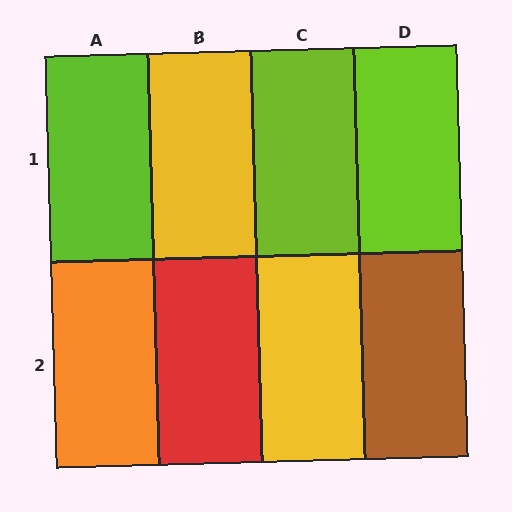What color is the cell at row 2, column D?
Brown.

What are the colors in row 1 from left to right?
Lime, yellow, lime, lime.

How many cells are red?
1 cell is red.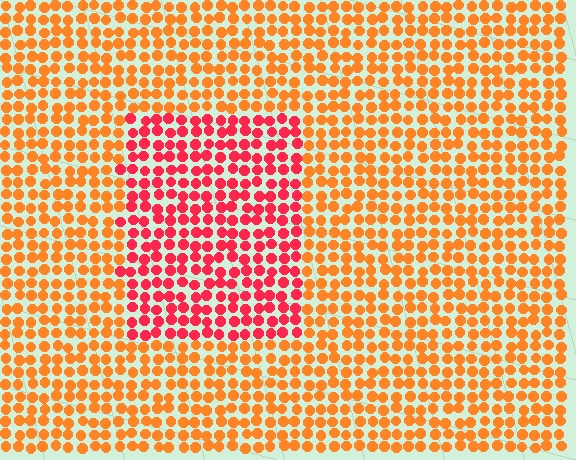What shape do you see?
I see a rectangle.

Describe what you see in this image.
The image is filled with small orange elements in a uniform arrangement. A rectangle-shaped region is visible where the elements are tinted to a slightly different hue, forming a subtle color boundary.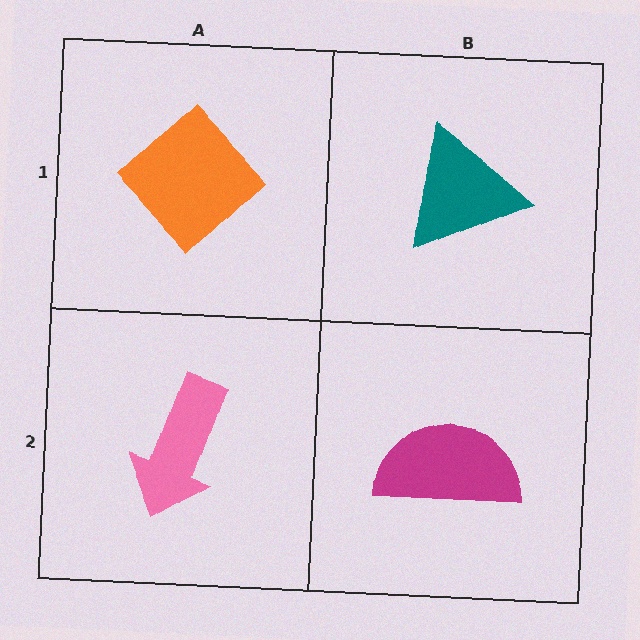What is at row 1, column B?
A teal triangle.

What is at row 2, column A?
A pink arrow.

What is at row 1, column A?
An orange diamond.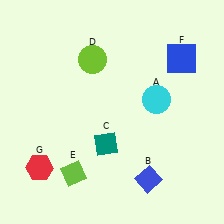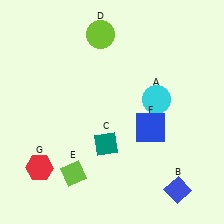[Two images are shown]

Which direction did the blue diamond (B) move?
The blue diamond (B) moved right.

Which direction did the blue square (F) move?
The blue square (F) moved down.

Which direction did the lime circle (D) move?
The lime circle (D) moved up.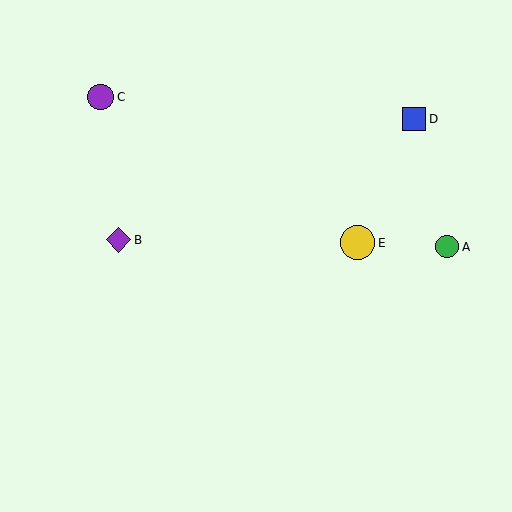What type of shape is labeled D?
Shape D is a blue square.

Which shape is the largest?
The yellow circle (labeled E) is the largest.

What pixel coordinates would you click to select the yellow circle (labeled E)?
Click at (357, 243) to select the yellow circle E.